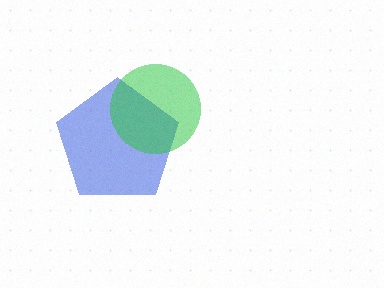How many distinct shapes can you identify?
There are 2 distinct shapes: a blue pentagon, a green circle.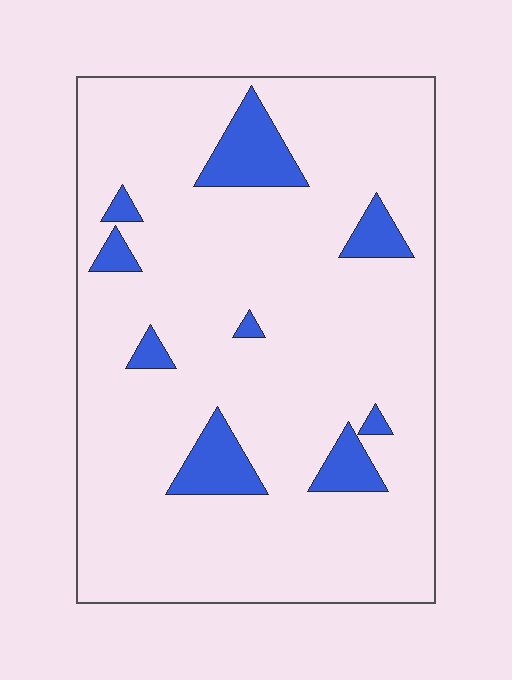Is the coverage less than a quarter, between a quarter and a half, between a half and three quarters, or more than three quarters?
Less than a quarter.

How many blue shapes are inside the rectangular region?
9.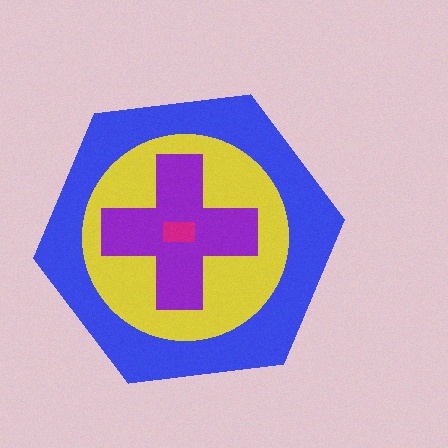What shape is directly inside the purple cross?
The magenta rectangle.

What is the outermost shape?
The blue hexagon.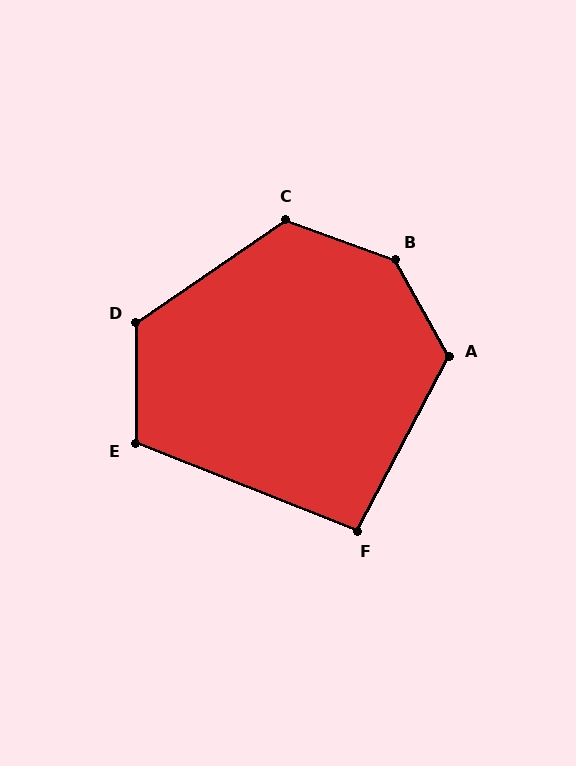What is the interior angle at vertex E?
Approximately 112 degrees (obtuse).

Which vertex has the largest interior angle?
B, at approximately 139 degrees.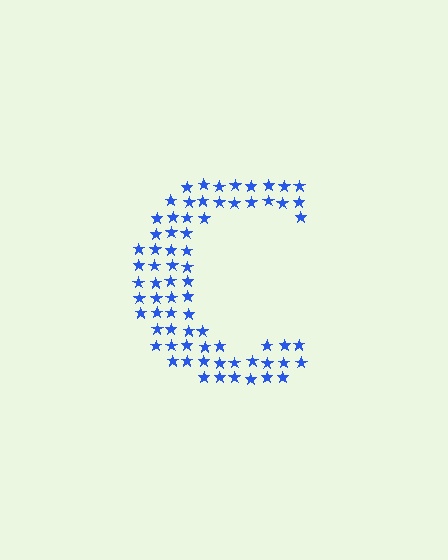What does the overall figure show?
The overall figure shows the letter C.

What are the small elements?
The small elements are stars.